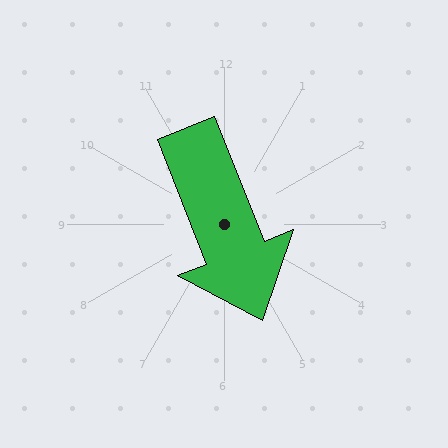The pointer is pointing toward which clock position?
Roughly 5 o'clock.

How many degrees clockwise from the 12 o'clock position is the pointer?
Approximately 158 degrees.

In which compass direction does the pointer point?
South.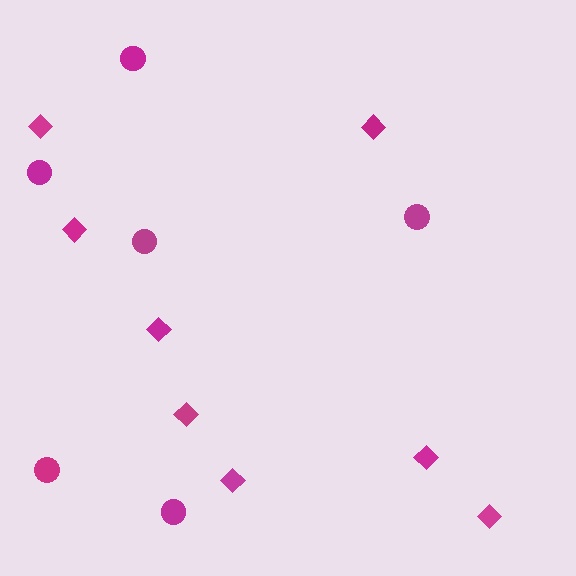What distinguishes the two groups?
There are 2 groups: one group of circles (6) and one group of diamonds (8).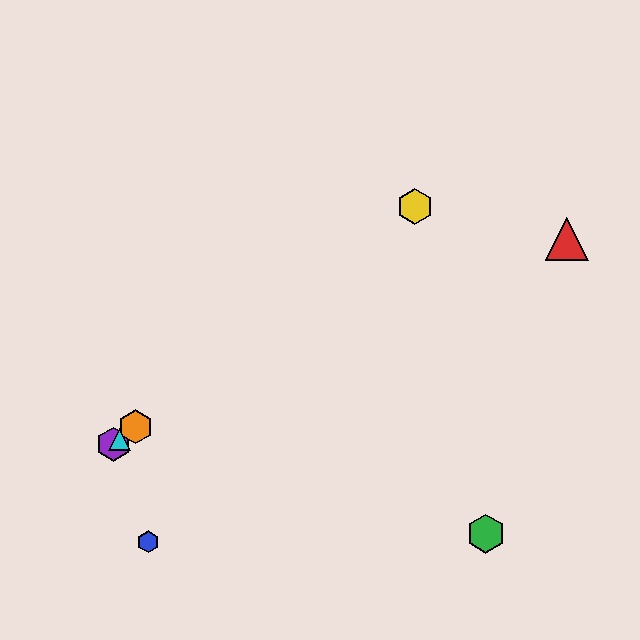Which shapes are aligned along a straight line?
The yellow hexagon, the purple hexagon, the orange hexagon, the cyan triangle are aligned along a straight line.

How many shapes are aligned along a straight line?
4 shapes (the yellow hexagon, the purple hexagon, the orange hexagon, the cyan triangle) are aligned along a straight line.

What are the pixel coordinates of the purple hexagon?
The purple hexagon is at (114, 444).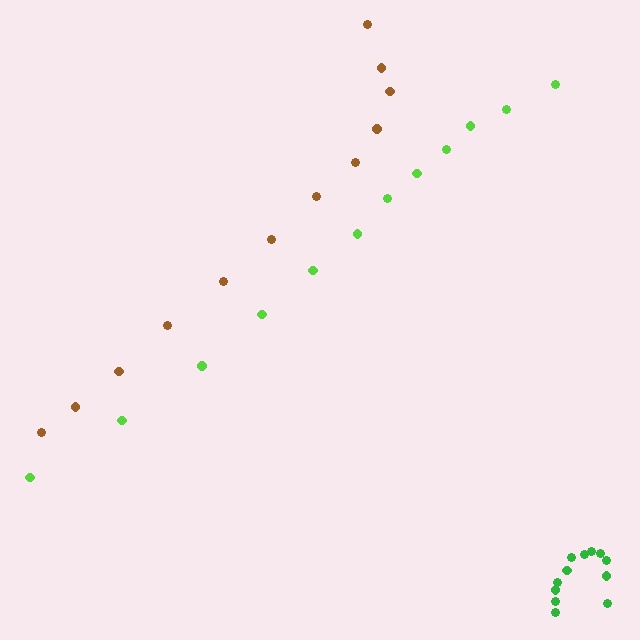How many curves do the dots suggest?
There are 3 distinct paths.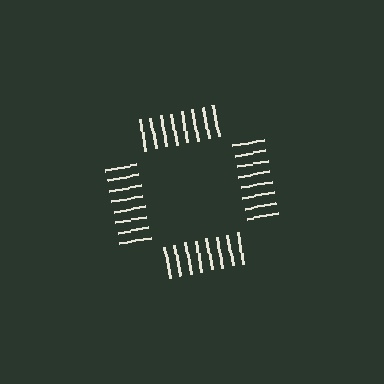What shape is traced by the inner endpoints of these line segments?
An illusory square — the line segments terminate on its edges but no continuous stroke is drawn.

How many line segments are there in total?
32 — 8 along each of the 4 edges.